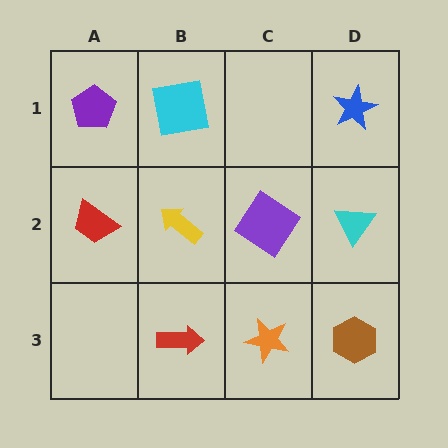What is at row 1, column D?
A blue star.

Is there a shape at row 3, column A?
No, that cell is empty.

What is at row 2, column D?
A cyan triangle.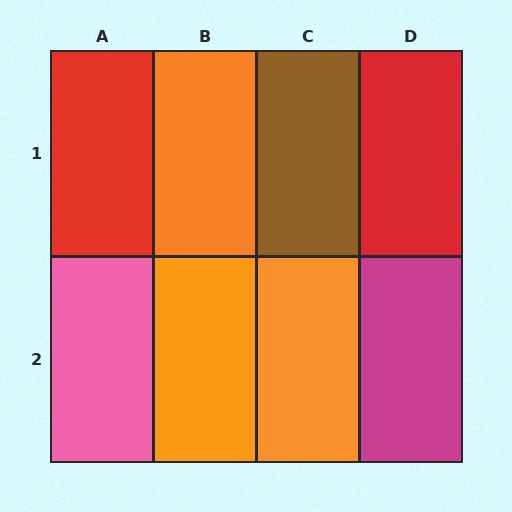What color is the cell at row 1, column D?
Red.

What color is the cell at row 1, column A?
Red.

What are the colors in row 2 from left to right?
Pink, orange, orange, magenta.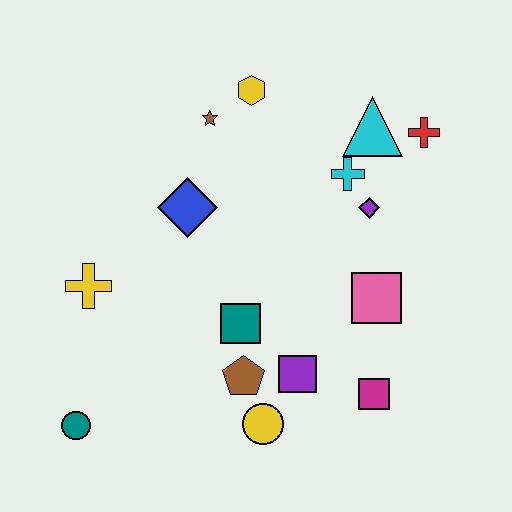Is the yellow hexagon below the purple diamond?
No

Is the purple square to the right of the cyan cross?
No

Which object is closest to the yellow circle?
The brown pentagon is closest to the yellow circle.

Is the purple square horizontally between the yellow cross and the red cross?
Yes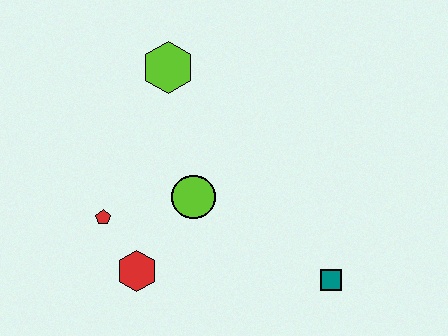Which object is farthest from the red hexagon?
The lime hexagon is farthest from the red hexagon.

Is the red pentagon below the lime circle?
Yes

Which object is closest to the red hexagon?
The red pentagon is closest to the red hexagon.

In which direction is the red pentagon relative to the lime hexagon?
The red pentagon is below the lime hexagon.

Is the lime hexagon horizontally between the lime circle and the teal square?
No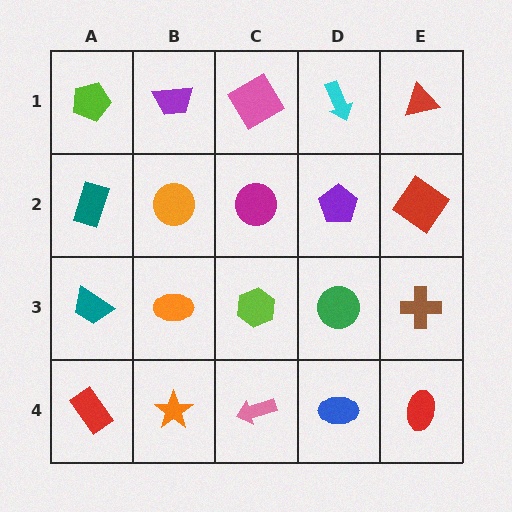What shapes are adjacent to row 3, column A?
A teal rectangle (row 2, column A), a red rectangle (row 4, column A), an orange ellipse (row 3, column B).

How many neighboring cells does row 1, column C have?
3.